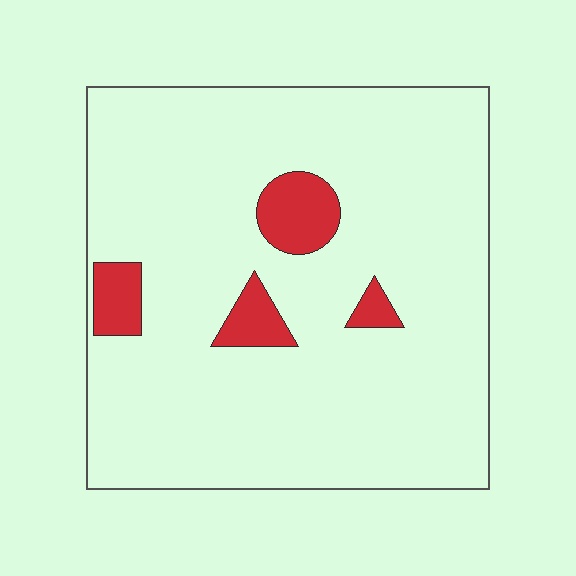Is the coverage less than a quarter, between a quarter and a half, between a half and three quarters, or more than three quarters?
Less than a quarter.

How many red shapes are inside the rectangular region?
4.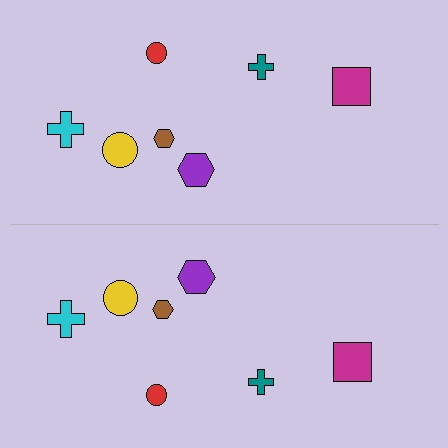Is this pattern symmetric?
Yes, this pattern has bilateral (reflection) symmetry.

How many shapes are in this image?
There are 14 shapes in this image.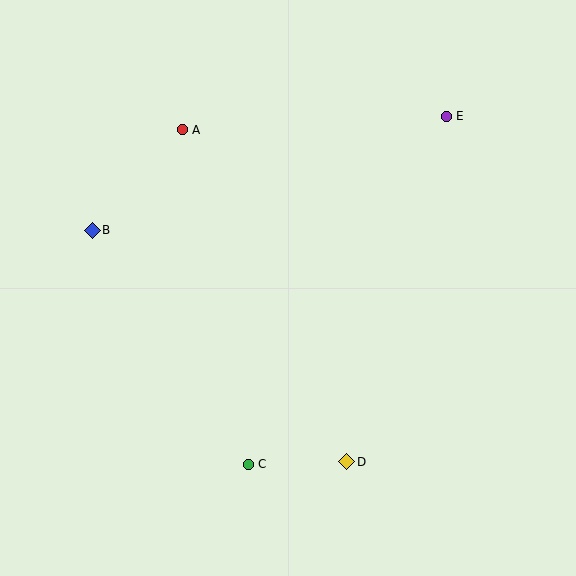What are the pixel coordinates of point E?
Point E is at (446, 116).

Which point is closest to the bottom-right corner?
Point D is closest to the bottom-right corner.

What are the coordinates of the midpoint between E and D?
The midpoint between E and D is at (396, 289).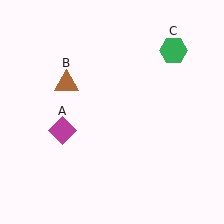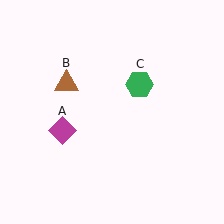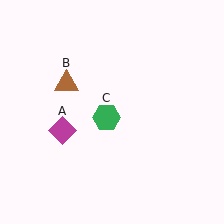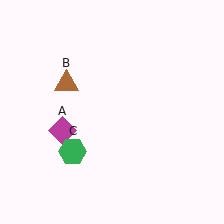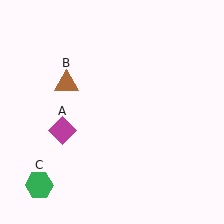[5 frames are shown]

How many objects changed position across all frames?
1 object changed position: green hexagon (object C).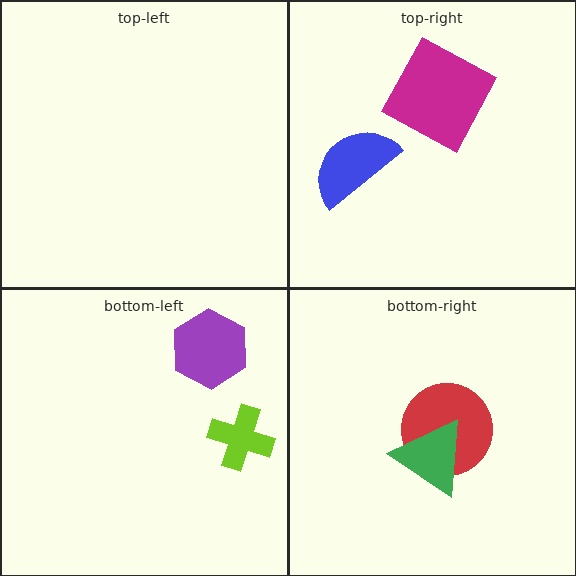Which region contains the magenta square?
The top-right region.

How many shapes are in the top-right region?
2.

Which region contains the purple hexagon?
The bottom-left region.